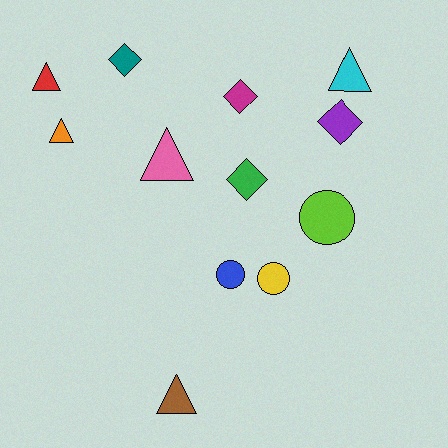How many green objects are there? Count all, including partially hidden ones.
There is 1 green object.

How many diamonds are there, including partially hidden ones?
There are 4 diamonds.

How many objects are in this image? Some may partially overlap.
There are 12 objects.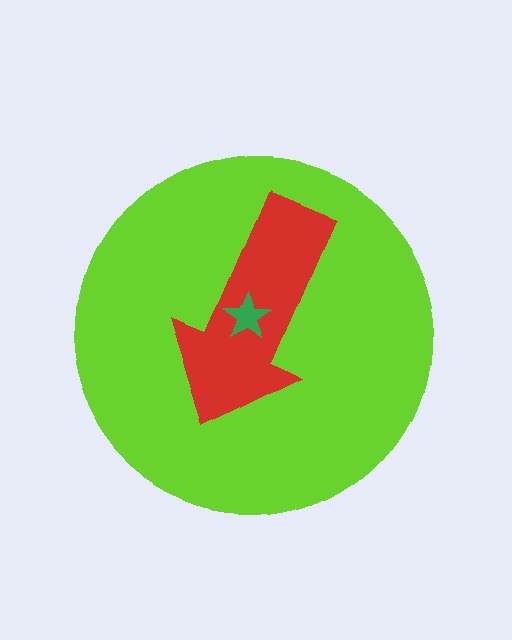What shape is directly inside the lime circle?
The red arrow.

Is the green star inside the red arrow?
Yes.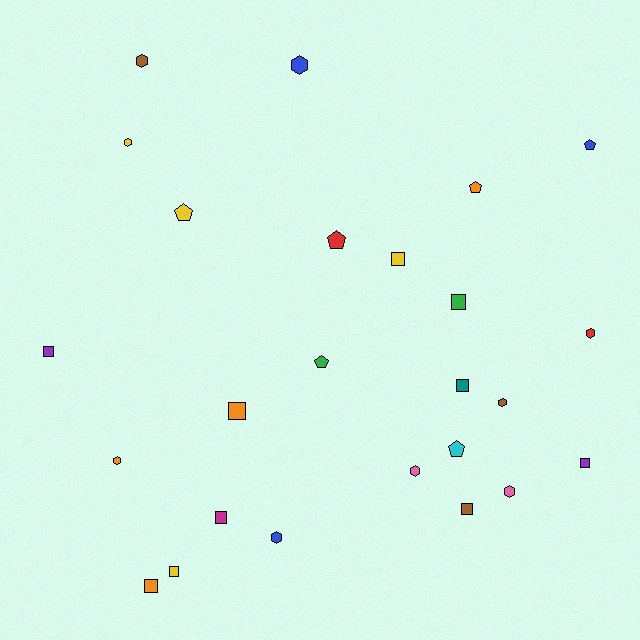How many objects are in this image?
There are 25 objects.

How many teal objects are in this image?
There is 1 teal object.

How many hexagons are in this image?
There are 9 hexagons.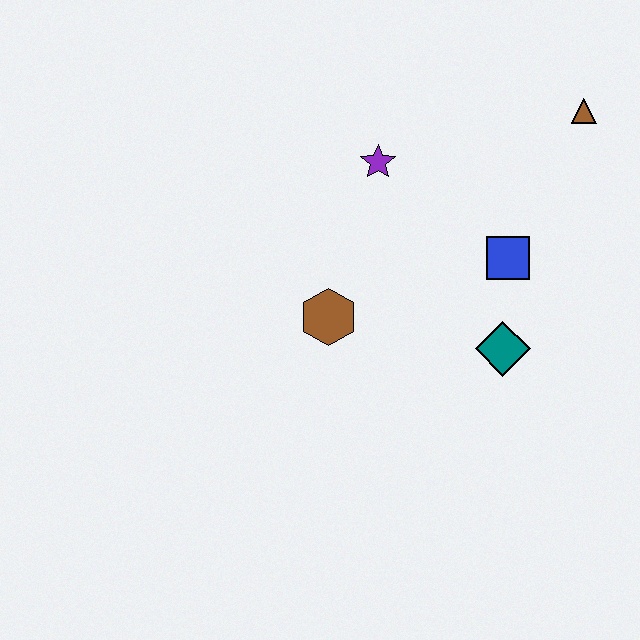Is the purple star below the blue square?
No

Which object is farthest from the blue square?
The brown hexagon is farthest from the blue square.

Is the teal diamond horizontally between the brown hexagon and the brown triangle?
Yes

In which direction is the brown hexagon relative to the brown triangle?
The brown hexagon is to the left of the brown triangle.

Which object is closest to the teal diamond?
The blue square is closest to the teal diamond.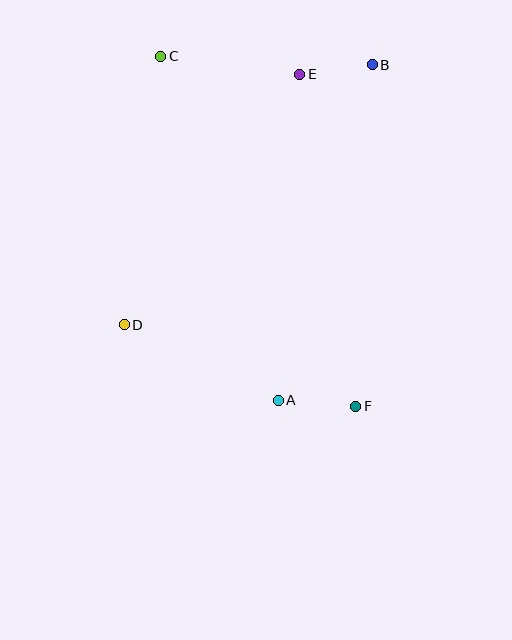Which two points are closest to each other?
Points B and E are closest to each other.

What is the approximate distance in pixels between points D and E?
The distance between D and E is approximately 306 pixels.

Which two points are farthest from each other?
Points C and F are farthest from each other.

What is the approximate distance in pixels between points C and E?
The distance between C and E is approximately 140 pixels.